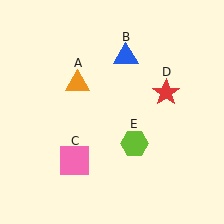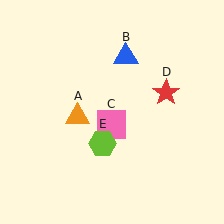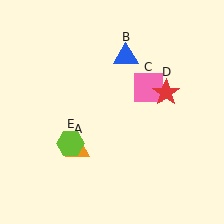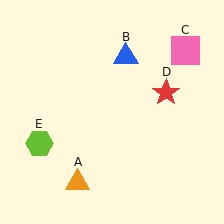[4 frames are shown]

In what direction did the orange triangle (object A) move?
The orange triangle (object A) moved down.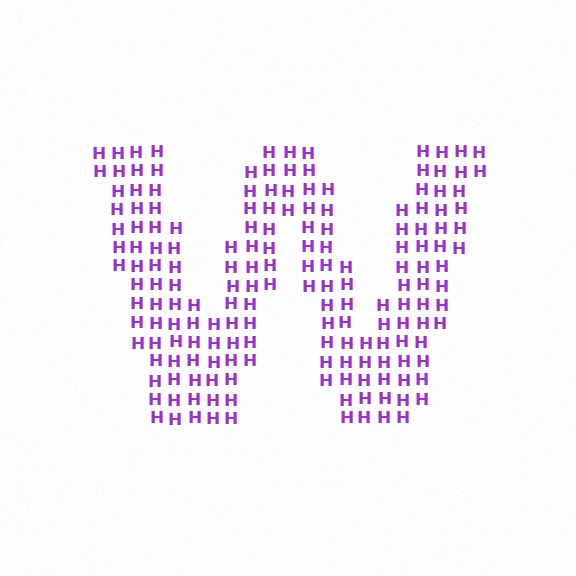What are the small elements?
The small elements are letter H's.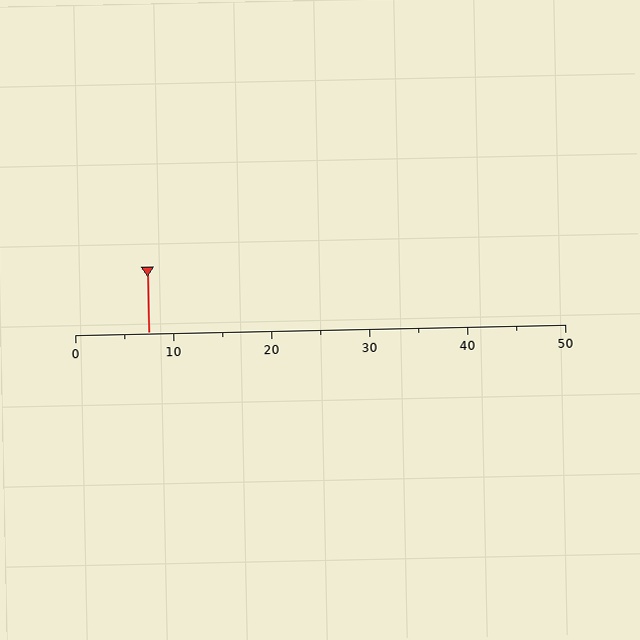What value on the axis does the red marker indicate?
The marker indicates approximately 7.5.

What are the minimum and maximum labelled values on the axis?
The axis runs from 0 to 50.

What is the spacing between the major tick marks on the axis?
The major ticks are spaced 10 apart.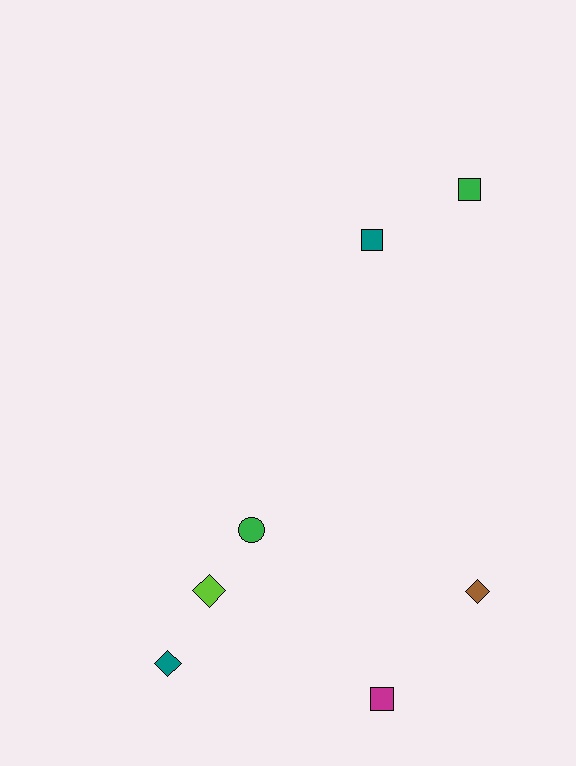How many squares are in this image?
There are 3 squares.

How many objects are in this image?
There are 7 objects.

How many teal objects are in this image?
There are 2 teal objects.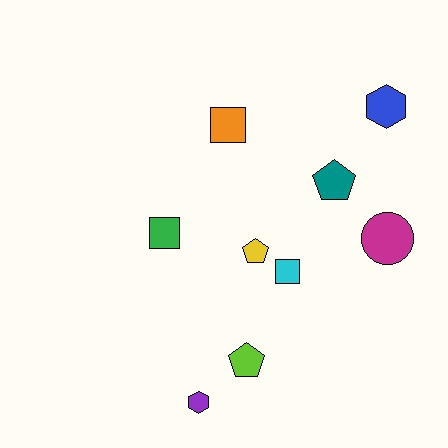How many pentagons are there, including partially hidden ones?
There are 3 pentagons.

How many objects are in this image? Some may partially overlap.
There are 9 objects.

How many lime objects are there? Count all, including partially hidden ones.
There is 1 lime object.